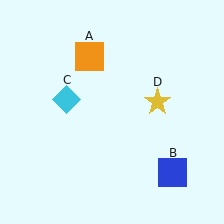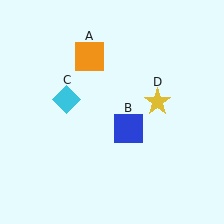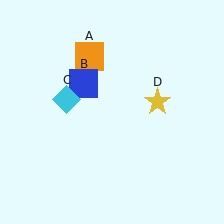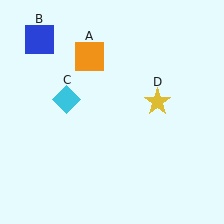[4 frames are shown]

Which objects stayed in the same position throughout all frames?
Orange square (object A) and cyan diamond (object C) and yellow star (object D) remained stationary.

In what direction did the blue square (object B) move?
The blue square (object B) moved up and to the left.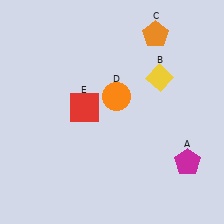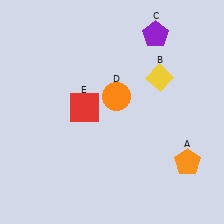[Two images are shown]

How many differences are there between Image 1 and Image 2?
There are 2 differences between the two images.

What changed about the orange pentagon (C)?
In Image 1, C is orange. In Image 2, it changed to purple.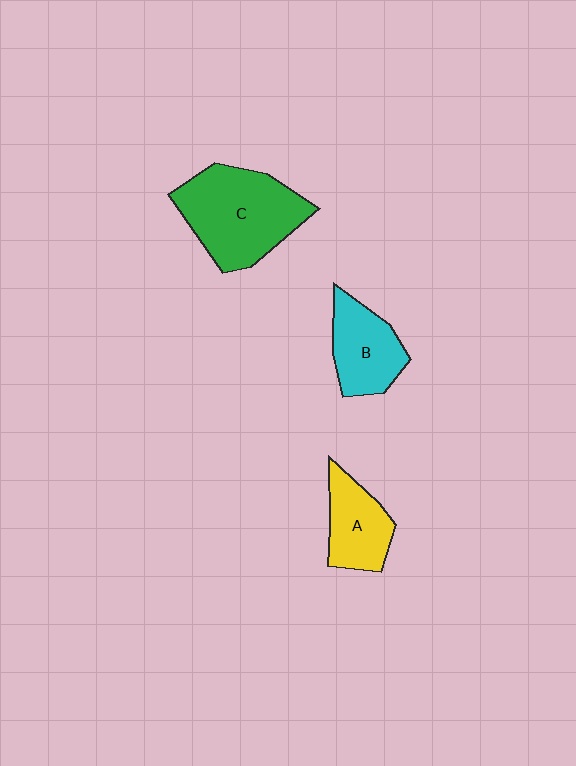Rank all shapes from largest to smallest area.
From largest to smallest: C (green), B (cyan), A (yellow).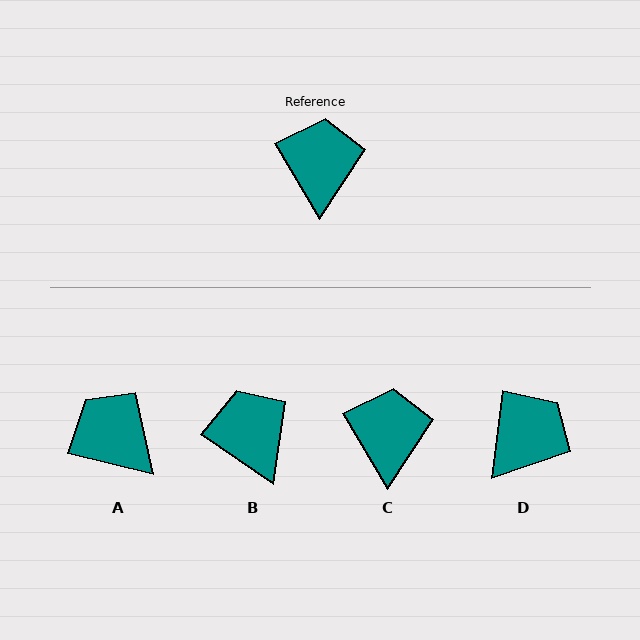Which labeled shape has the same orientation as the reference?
C.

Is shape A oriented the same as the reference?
No, it is off by about 46 degrees.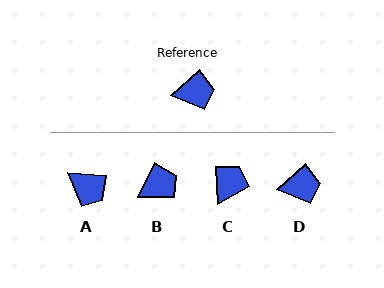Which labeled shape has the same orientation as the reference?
D.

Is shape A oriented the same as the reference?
No, it is off by about 46 degrees.